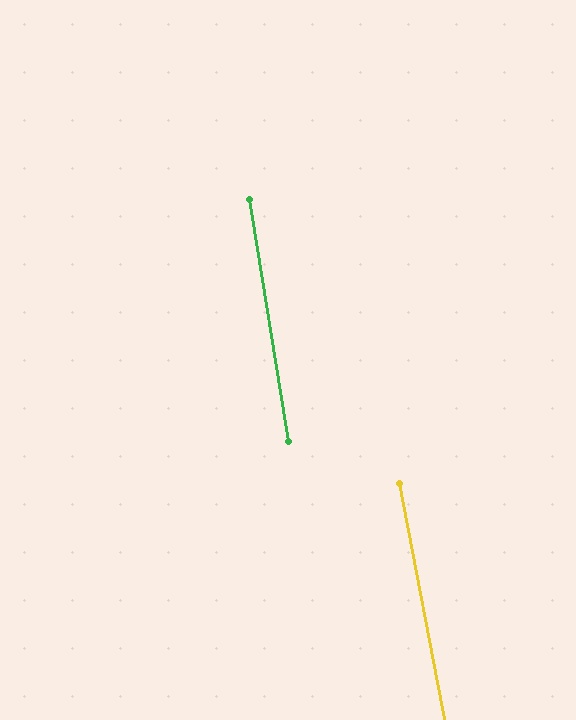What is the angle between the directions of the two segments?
Approximately 2 degrees.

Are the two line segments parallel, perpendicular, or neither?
Parallel — their directions differ by only 1.6°.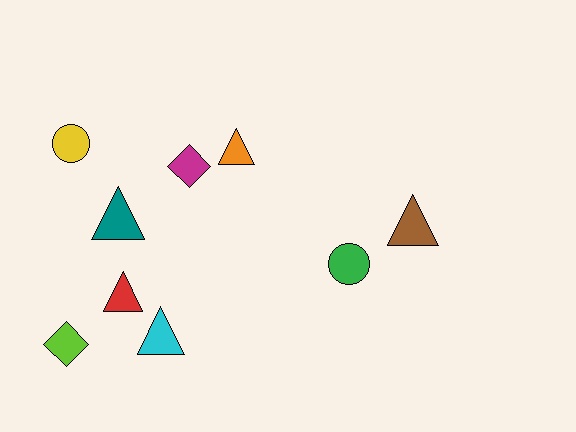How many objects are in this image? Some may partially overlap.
There are 9 objects.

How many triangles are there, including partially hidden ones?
There are 5 triangles.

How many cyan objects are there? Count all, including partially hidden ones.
There is 1 cyan object.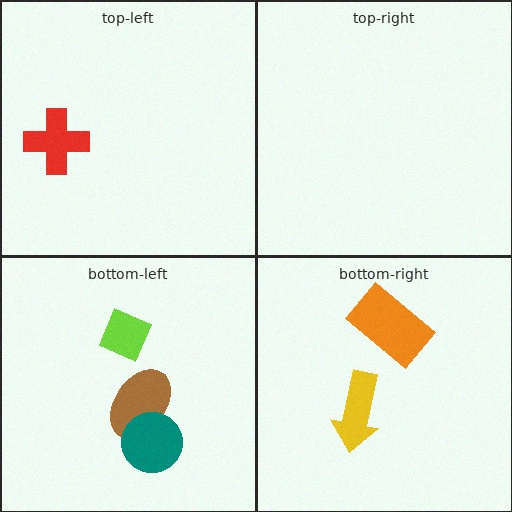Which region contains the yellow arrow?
The bottom-right region.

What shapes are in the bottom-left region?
The brown ellipse, the lime diamond, the teal circle.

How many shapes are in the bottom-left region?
3.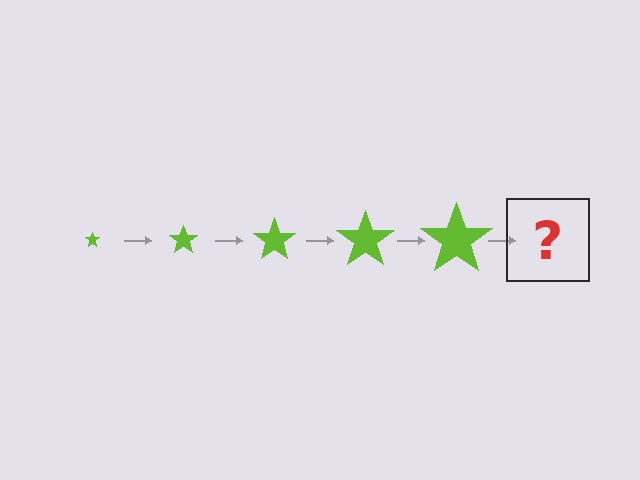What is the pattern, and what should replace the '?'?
The pattern is that the star gets progressively larger each step. The '?' should be a lime star, larger than the previous one.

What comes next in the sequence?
The next element should be a lime star, larger than the previous one.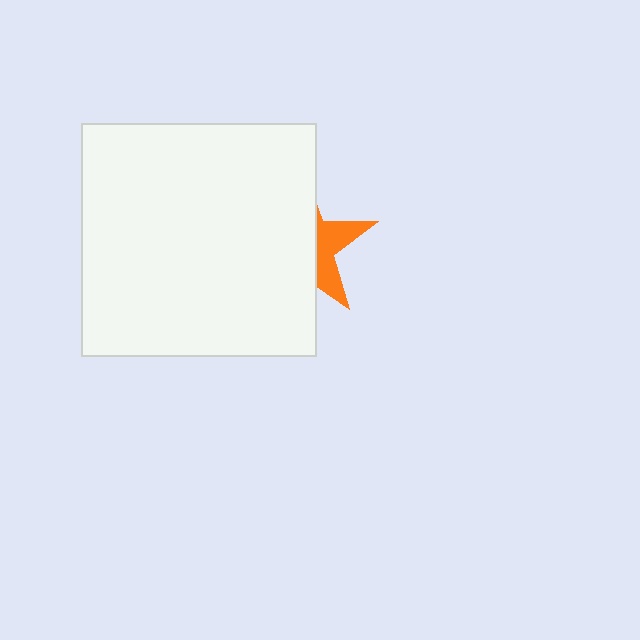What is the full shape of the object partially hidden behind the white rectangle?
The partially hidden object is an orange star.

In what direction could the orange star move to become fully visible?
The orange star could move right. That would shift it out from behind the white rectangle entirely.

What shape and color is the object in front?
The object in front is a white rectangle.